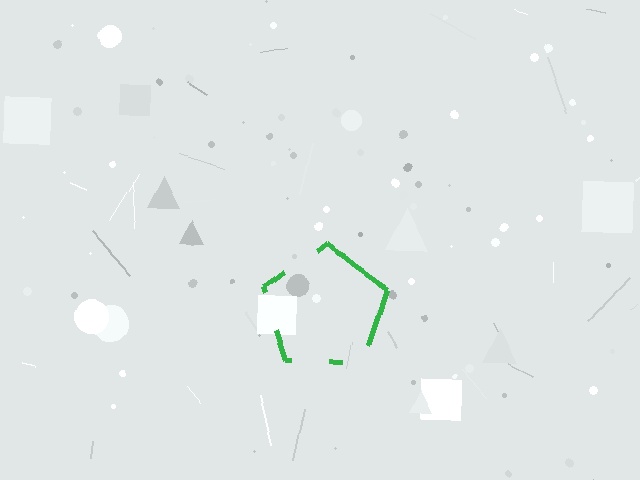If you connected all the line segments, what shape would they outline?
They would outline a pentagon.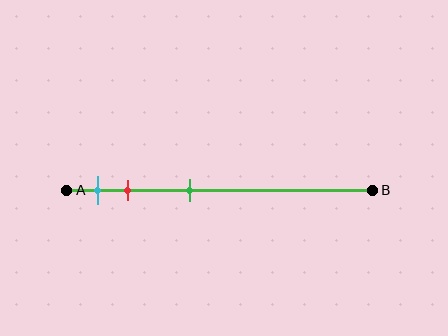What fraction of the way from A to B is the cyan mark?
The cyan mark is approximately 10% (0.1) of the way from A to B.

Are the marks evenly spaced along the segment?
No, the marks are not evenly spaced.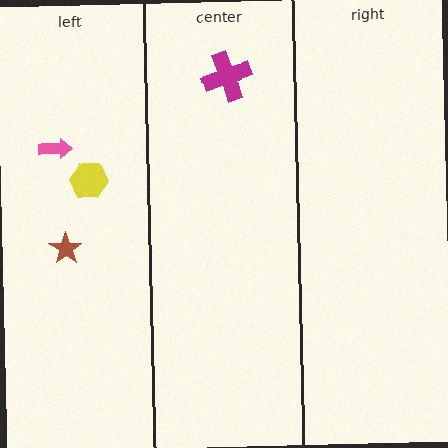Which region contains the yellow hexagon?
The left region.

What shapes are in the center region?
The magenta cross.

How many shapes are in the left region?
3.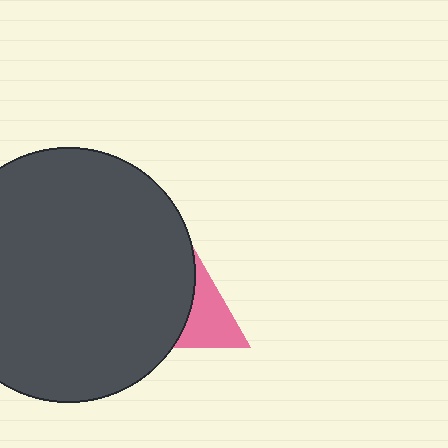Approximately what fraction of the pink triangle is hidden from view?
Roughly 55% of the pink triangle is hidden behind the dark gray circle.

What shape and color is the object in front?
The object in front is a dark gray circle.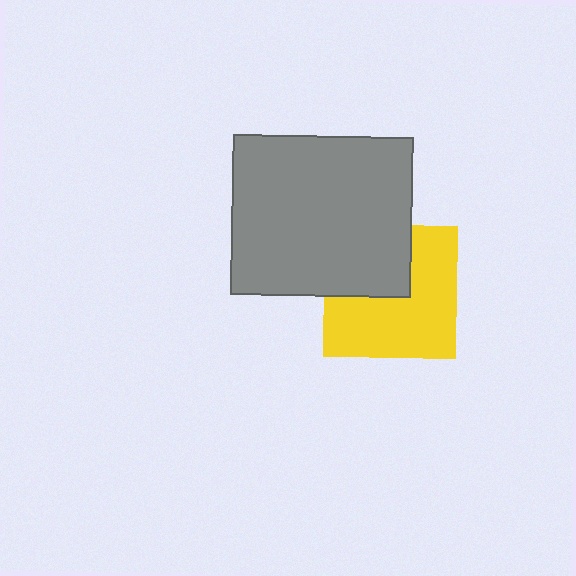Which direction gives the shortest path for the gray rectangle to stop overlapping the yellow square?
Moving toward the upper-left gives the shortest separation.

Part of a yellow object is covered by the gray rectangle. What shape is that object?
It is a square.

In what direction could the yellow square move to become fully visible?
The yellow square could move toward the lower-right. That would shift it out from behind the gray rectangle entirely.